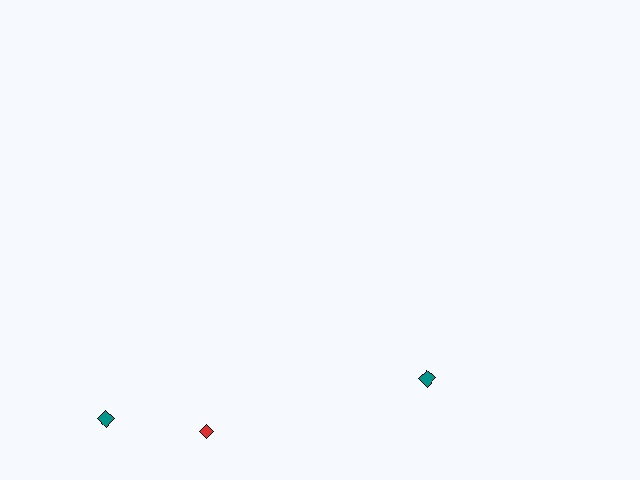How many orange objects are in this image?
There are no orange objects.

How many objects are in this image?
There are 3 objects.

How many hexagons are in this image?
There are no hexagons.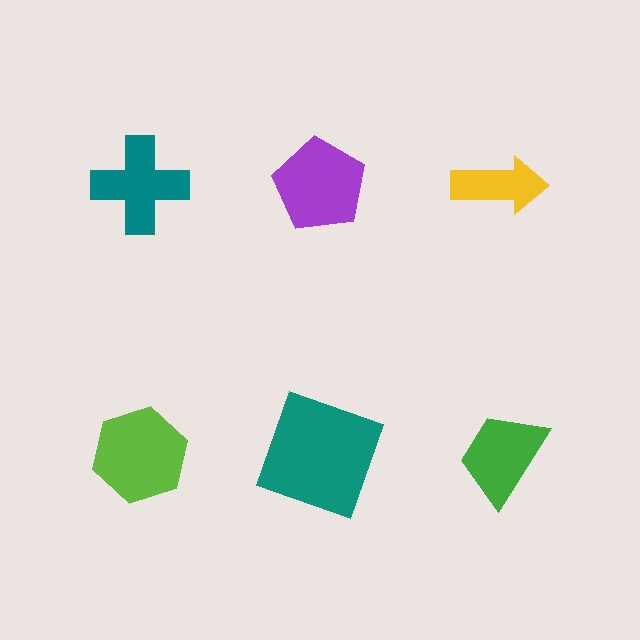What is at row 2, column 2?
A teal square.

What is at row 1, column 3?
A yellow arrow.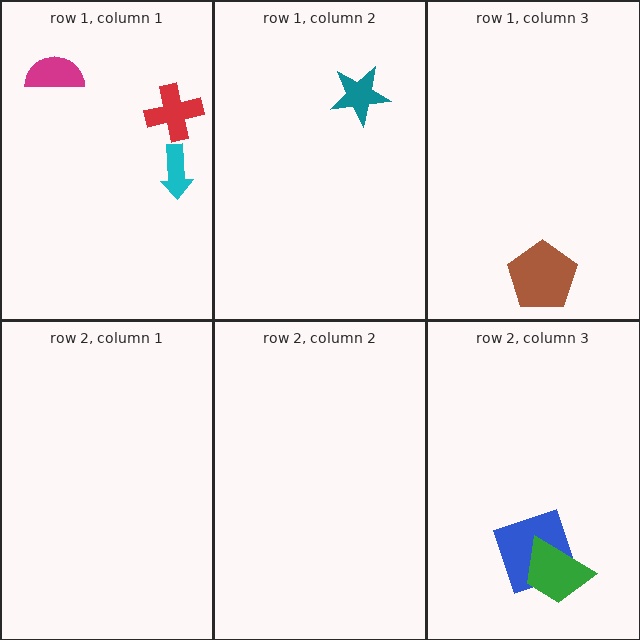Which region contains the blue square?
The row 2, column 3 region.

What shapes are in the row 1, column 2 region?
The teal star.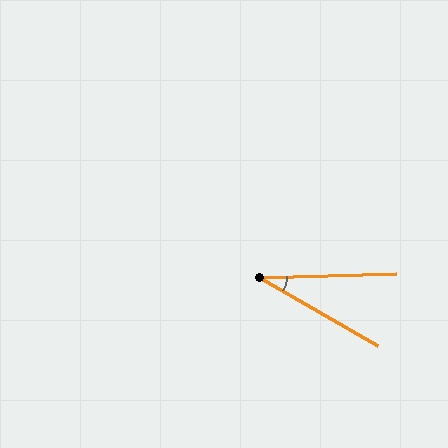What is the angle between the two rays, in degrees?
Approximately 32 degrees.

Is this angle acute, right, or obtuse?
It is acute.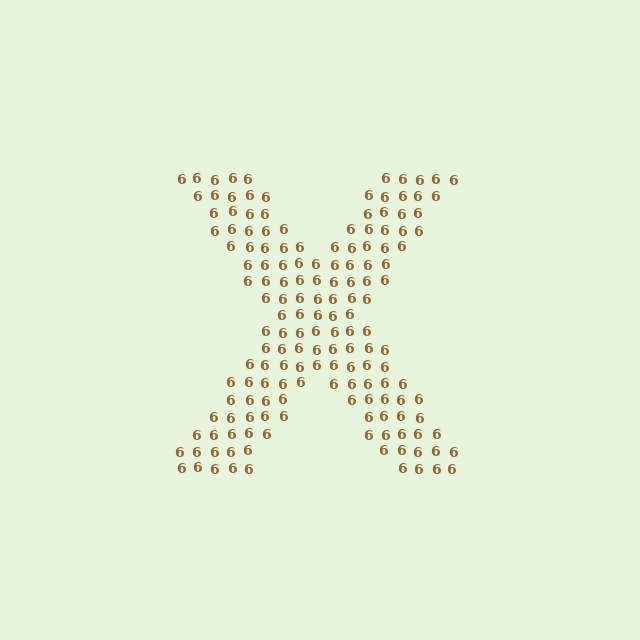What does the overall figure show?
The overall figure shows the letter X.